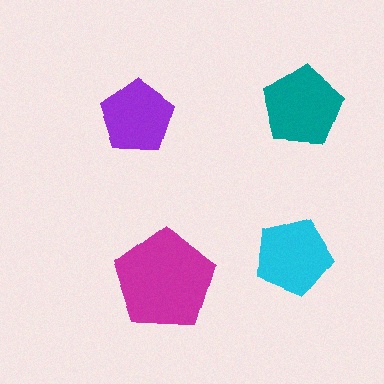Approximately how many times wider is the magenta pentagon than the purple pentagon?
About 1.5 times wider.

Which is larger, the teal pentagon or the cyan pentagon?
The teal one.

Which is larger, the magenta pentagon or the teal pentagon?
The magenta one.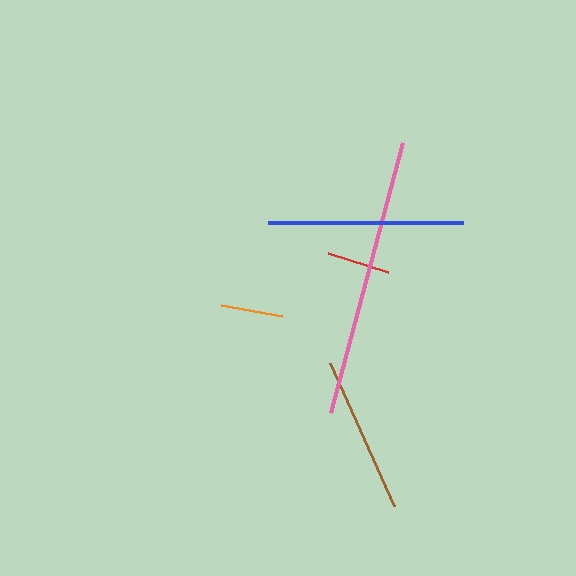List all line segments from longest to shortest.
From longest to shortest: pink, blue, brown, red, orange.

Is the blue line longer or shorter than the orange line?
The blue line is longer than the orange line.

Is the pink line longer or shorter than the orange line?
The pink line is longer than the orange line.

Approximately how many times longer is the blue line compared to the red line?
The blue line is approximately 3.1 times the length of the red line.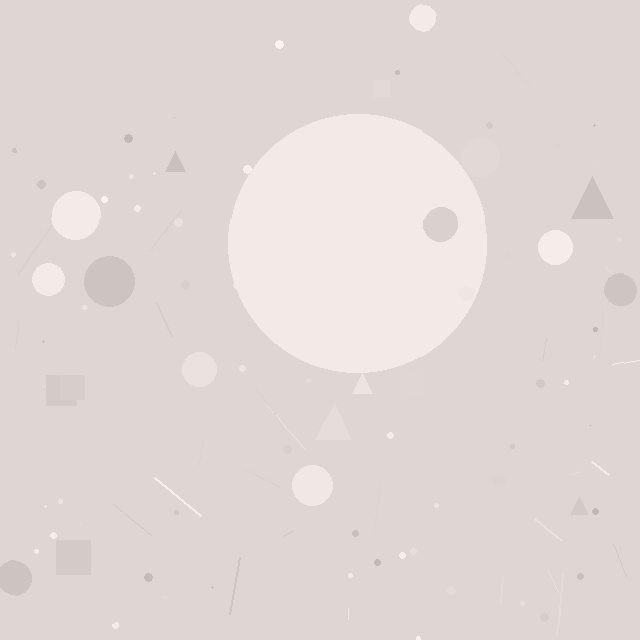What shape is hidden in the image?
A circle is hidden in the image.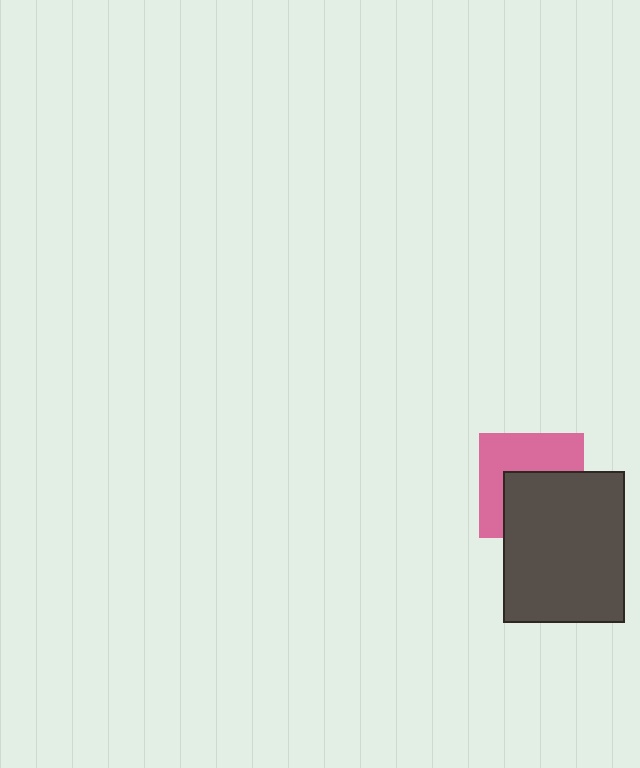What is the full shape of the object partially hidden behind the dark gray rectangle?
The partially hidden object is a pink square.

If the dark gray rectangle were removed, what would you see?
You would see the complete pink square.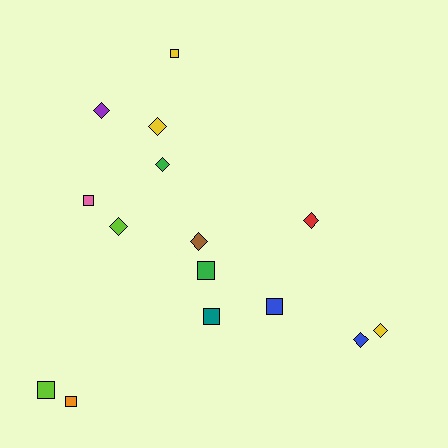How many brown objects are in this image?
There is 1 brown object.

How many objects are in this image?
There are 15 objects.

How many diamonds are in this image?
There are 8 diamonds.